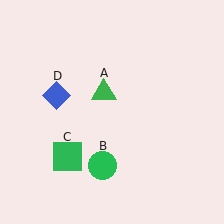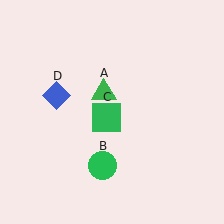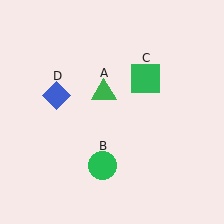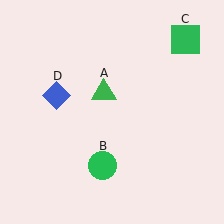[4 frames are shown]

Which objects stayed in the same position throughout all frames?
Green triangle (object A) and green circle (object B) and blue diamond (object D) remained stationary.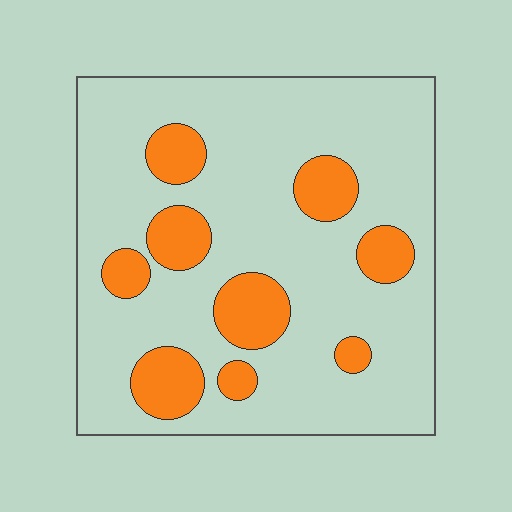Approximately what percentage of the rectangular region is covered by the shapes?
Approximately 20%.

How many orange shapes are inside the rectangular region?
9.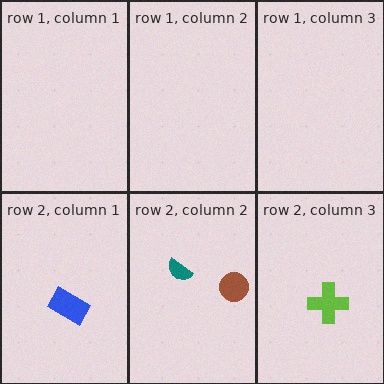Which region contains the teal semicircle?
The row 2, column 2 region.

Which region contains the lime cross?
The row 2, column 3 region.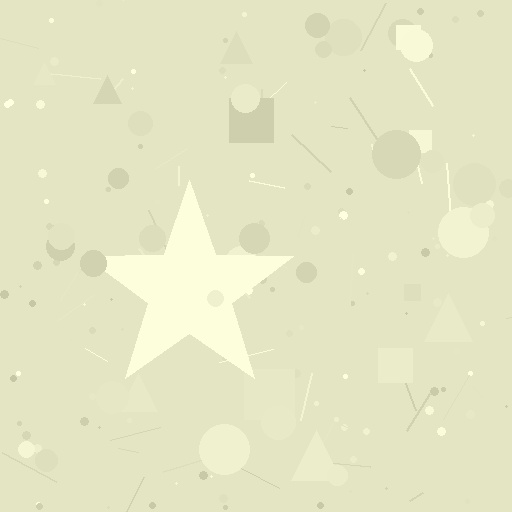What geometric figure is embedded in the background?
A star is embedded in the background.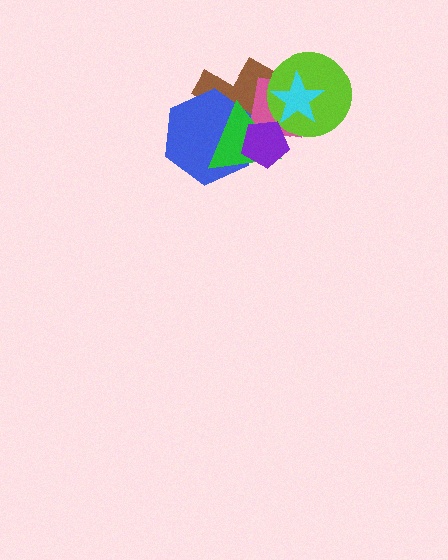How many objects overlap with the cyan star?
3 objects overlap with the cyan star.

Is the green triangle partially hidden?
Yes, it is partially covered by another shape.